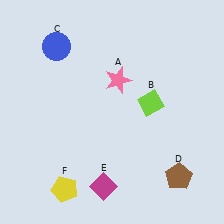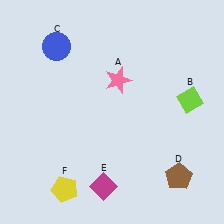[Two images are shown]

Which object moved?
The lime diamond (B) moved right.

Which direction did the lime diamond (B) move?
The lime diamond (B) moved right.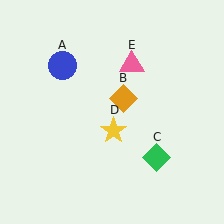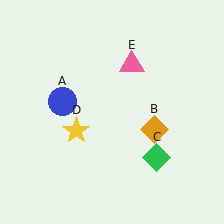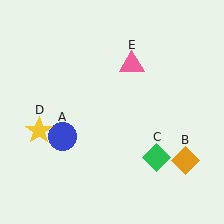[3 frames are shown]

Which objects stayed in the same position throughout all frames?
Green diamond (object C) and pink triangle (object E) remained stationary.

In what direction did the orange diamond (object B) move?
The orange diamond (object B) moved down and to the right.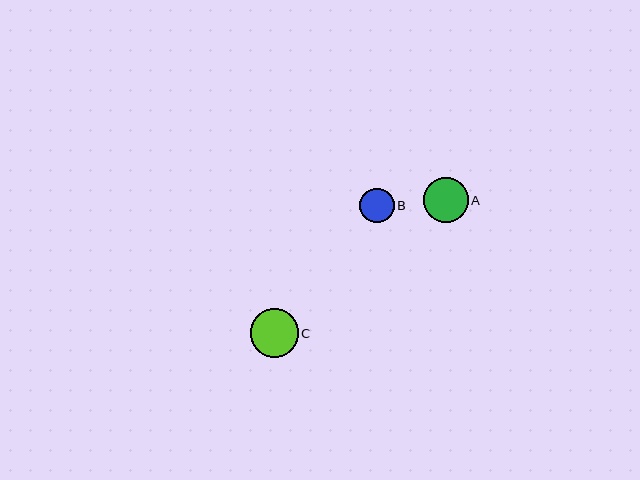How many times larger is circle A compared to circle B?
Circle A is approximately 1.3 times the size of circle B.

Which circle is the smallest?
Circle B is the smallest with a size of approximately 34 pixels.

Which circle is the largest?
Circle C is the largest with a size of approximately 48 pixels.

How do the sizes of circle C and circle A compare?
Circle C and circle A are approximately the same size.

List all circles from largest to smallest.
From largest to smallest: C, A, B.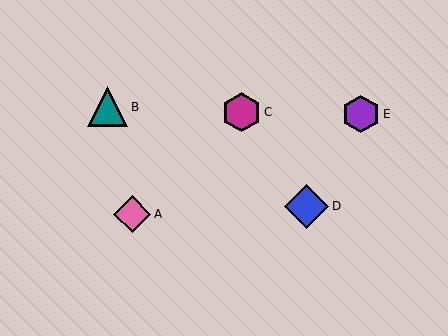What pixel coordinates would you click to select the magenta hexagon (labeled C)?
Click at (241, 112) to select the magenta hexagon C.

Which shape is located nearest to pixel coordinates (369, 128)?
The purple hexagon (labeled E) at (361, 114) is nearest to that location.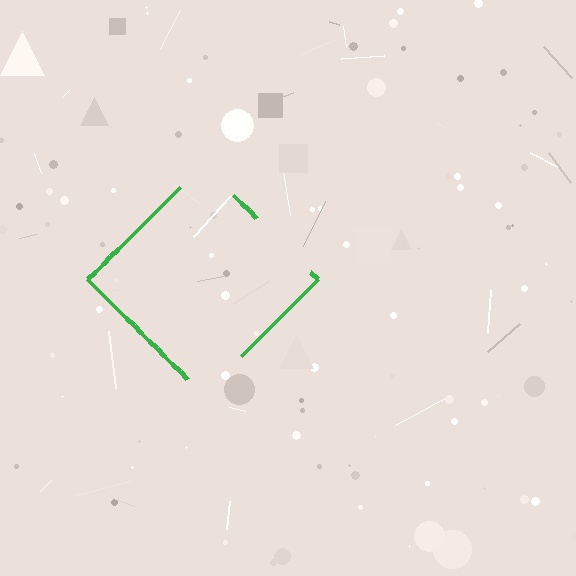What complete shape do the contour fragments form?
The contour fragments form a diamond.